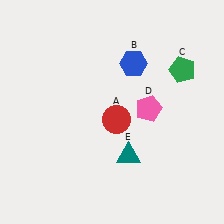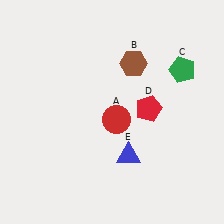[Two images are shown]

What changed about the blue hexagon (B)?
In Image 1, B is blue. In Image 2, it changed to brown.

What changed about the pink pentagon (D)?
In Image 1, D is pink. In Image 2, it changed to red.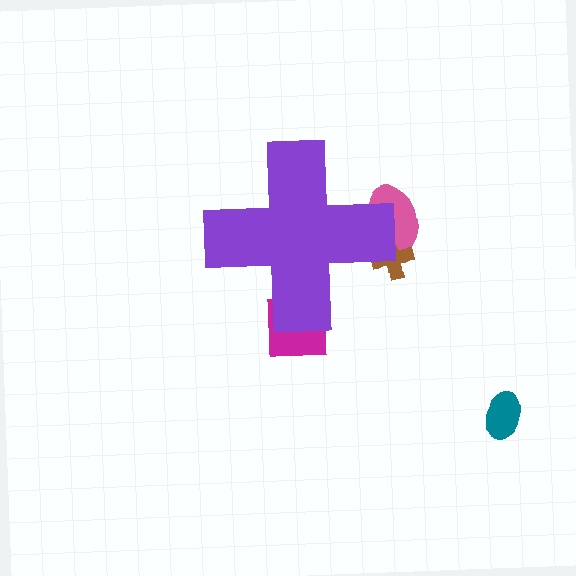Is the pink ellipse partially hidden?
Yes, the pink ellipse is partially hidden behind the purple cross.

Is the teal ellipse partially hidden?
No, the teal ellipse is fully visible.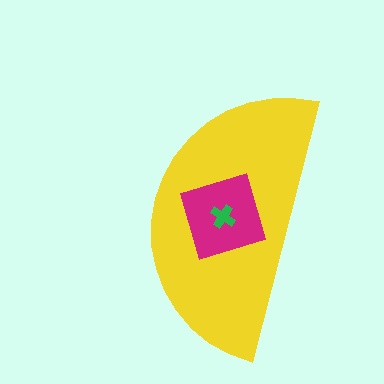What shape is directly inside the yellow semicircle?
The magenta diamond.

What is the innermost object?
The green cross.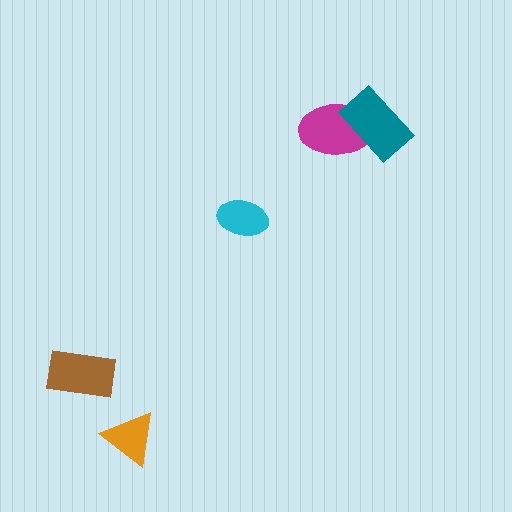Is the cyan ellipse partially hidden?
No, no other shape covers it.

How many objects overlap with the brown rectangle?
0 objects overlap with the brown rectangle.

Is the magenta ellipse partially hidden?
Yes, it is partially covered by another shape.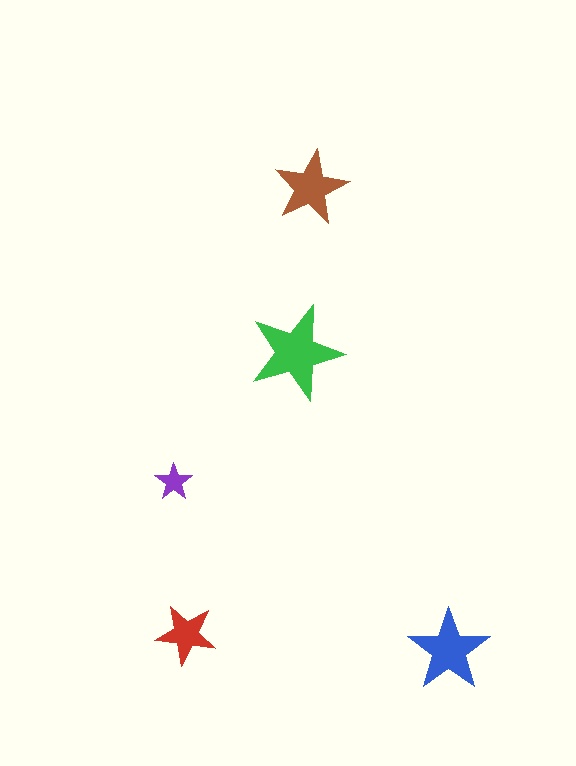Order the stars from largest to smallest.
the green one, the blue one, the brown one, the red one, the purple one.